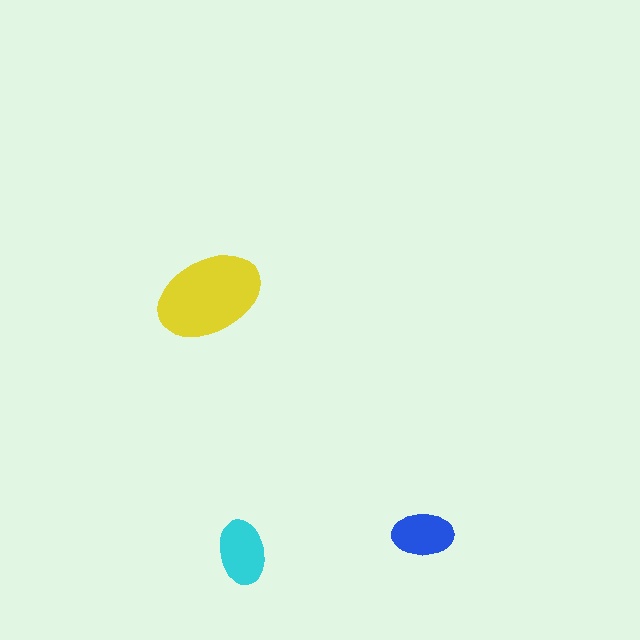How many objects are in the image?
There are 3 objects in the image.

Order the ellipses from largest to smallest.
the yellow one, the cyan one, the blue one.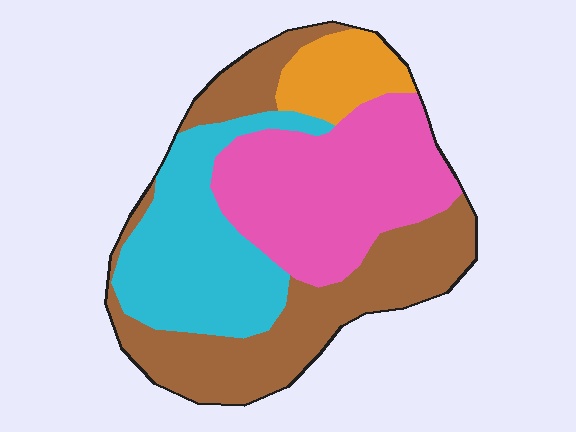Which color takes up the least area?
Orange, at roughly 10%.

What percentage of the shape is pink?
Pink covers roughly 30% of the shape.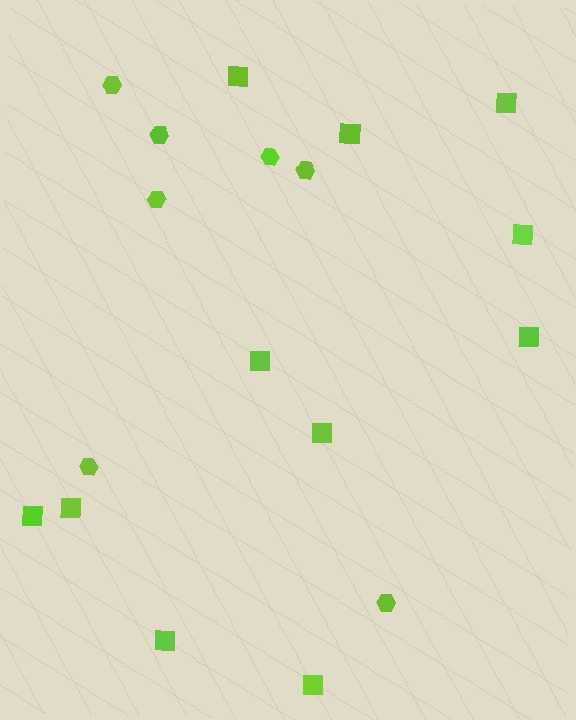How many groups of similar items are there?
There are 2 groups: one group of squares (11) and one group of hexagons (7).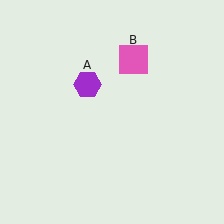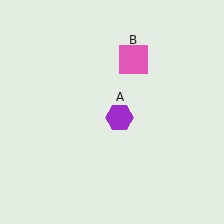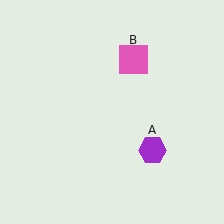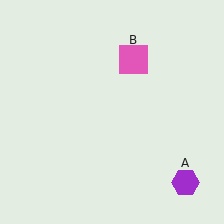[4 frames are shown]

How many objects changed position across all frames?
1 object changed position: purple hexagon (object A).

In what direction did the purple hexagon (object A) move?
The purple hexagon (object A) moved down and to the right.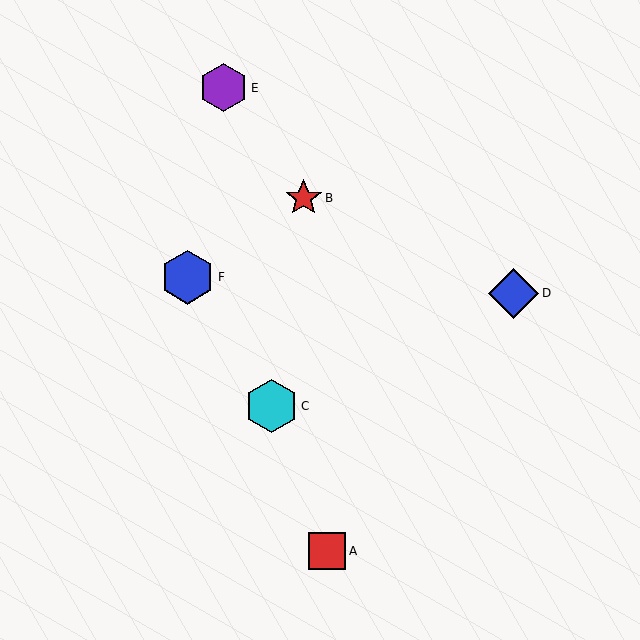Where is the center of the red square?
The center of the red square is at (327, 551).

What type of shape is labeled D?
Shape D is a blue diamond.